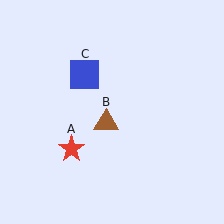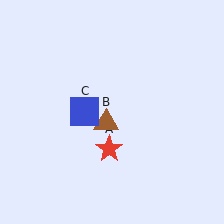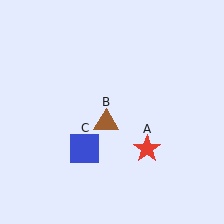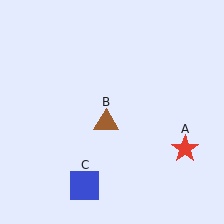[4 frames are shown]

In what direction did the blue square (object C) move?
The blue square (object C) moved down.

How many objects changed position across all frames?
2 objects changed position: red star (object A), blue square (object C).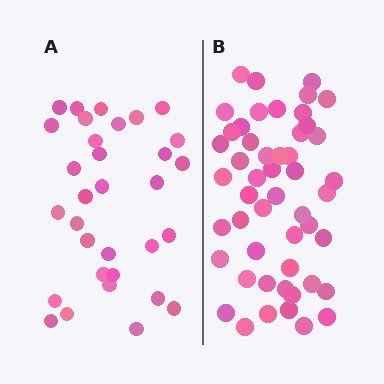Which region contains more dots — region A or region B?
Region B (the right region) has more dots.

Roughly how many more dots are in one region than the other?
Region B has approximately 20 more dots than region A.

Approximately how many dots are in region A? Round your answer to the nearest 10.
About 30 dots. (The exact count is 32, which rounds to 30.)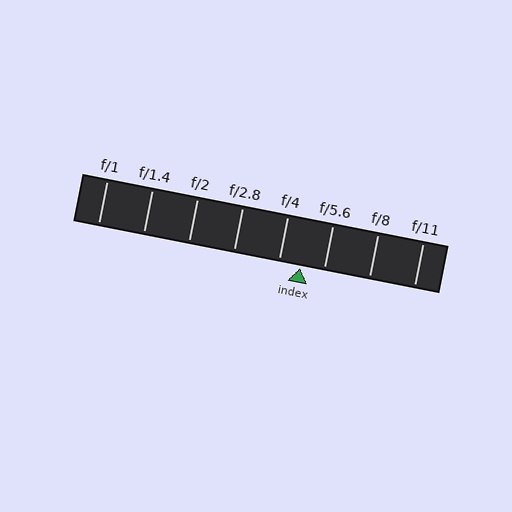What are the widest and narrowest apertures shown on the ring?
The widest aperture shown is f/1 and the narrowest is f/11.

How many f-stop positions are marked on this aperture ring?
There are 8 f-stop positions marked.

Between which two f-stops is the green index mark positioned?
The index mark is between f/4 and f/5.6.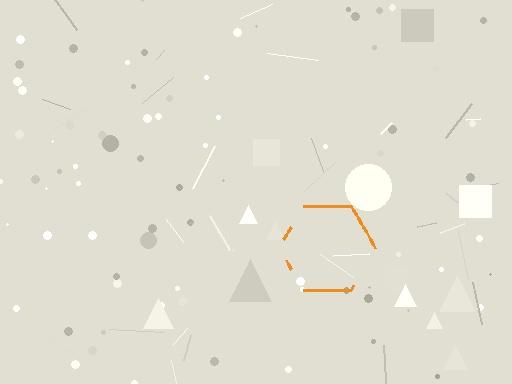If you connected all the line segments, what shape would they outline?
They would outline a hexagon.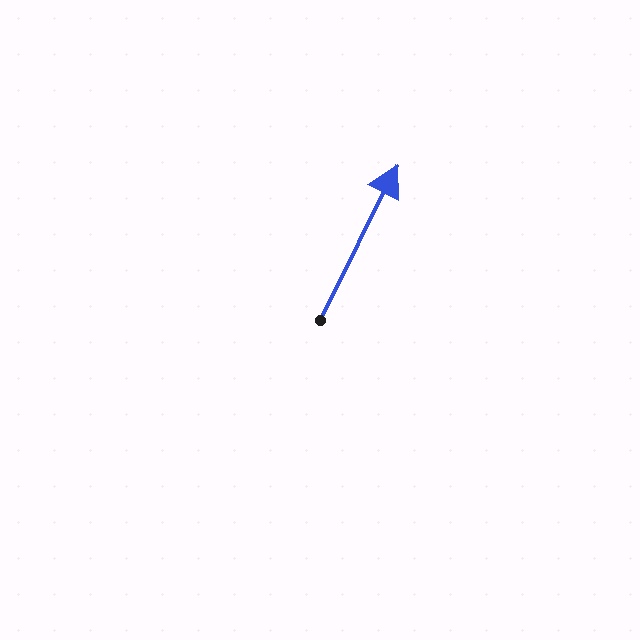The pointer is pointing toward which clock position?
Roughly 1 o'clock.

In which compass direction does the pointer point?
Northeast.